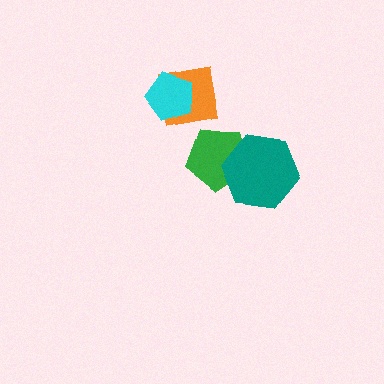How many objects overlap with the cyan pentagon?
1 object overlaps with the cyan pentagon.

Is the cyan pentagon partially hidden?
No, no other shape covers it.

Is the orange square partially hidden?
Yes, it is partially covered by another shape.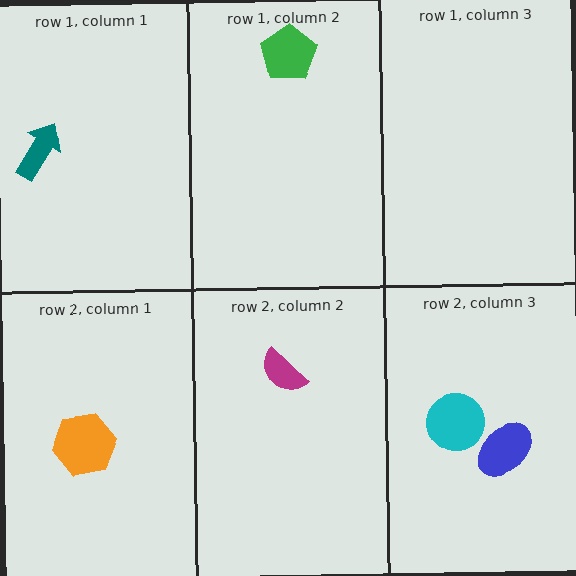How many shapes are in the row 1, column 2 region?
1.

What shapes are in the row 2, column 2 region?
The magenta semicircle.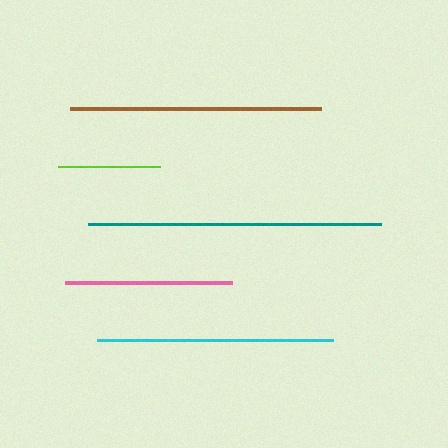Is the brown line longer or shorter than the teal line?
The teal line is longer than the brown line.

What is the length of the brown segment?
The brown segment is approximately 252 pixels long.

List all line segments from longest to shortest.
From longest to shortest: teal, brown, cyan, pink, lime.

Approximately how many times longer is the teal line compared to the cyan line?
The teal line is approximately 1.2 times the length of the cyan line.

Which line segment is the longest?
The teal line is the longest at approximately 293 pixels.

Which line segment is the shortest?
The lime line is the shortest at approximately 102 pixels.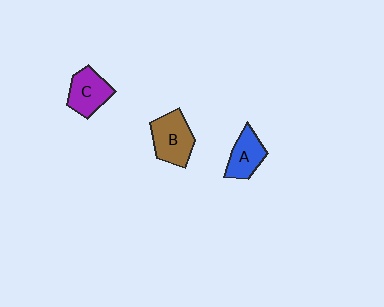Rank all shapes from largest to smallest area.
From largest to smallest: B (brown), C (purple), A (blue).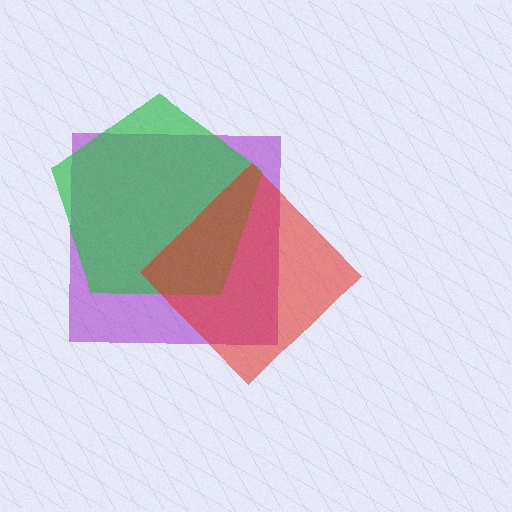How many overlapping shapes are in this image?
There are 3 overlapping shapes in the image.